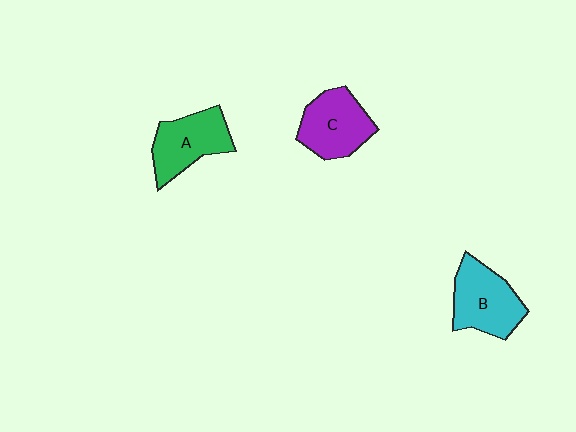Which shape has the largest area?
Shape B (cyan).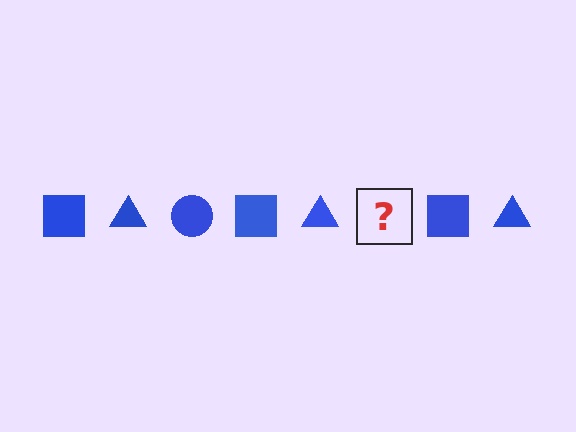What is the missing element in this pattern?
The missing element is a blue circle.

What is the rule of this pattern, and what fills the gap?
The rule is that the pattern cycles through square, triangle, circle shapes in blue. The gap should be filled with a blue circle.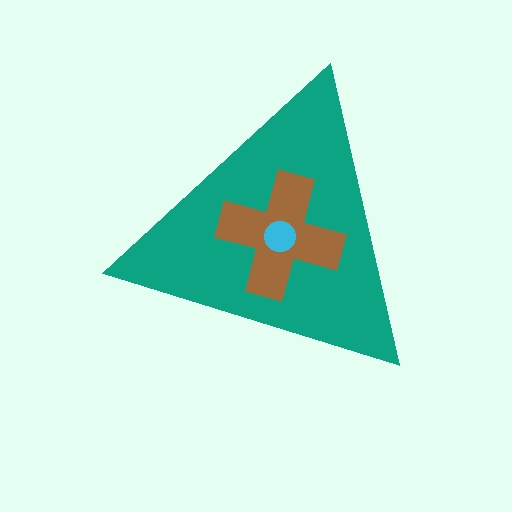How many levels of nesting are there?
3.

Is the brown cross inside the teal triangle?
Yes.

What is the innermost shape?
The cyan circle.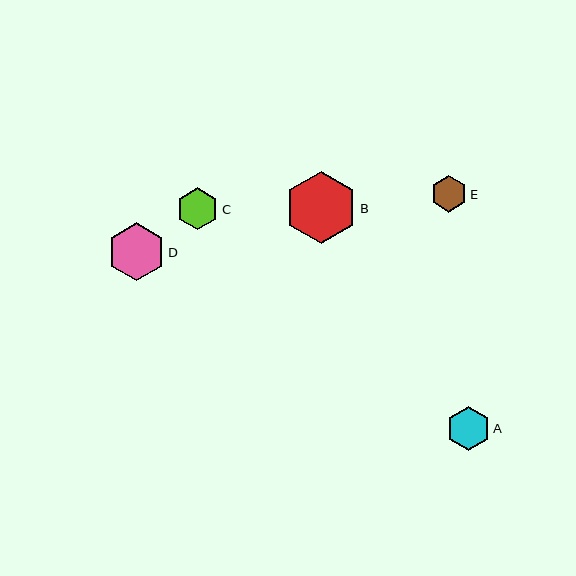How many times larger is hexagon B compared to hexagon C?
Hexagon B is approximately 1.7 times the size of hexagon C.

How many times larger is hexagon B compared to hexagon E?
Hexagon B is approximately 2.0 times the size of hexagon E.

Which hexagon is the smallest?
Hexagon E is the smallest with a size of approximately 37 pixels.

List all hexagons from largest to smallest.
From largest to smallest: B, D, A, C, E.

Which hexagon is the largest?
Hexagon B is the largest with a size of approximately 72 pixels.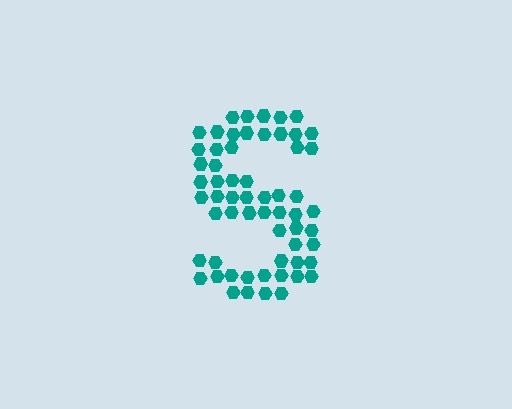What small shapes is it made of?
It is made of small hexagons.